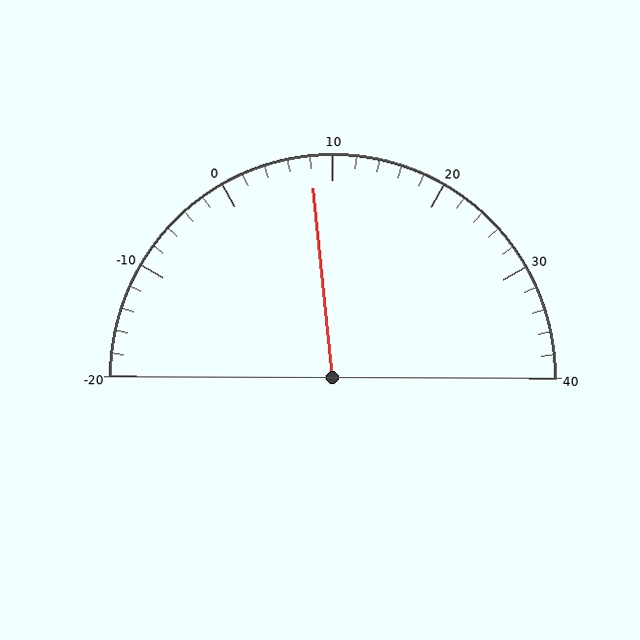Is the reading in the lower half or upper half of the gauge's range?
The reading is in the lower half of the range (-20 to 40).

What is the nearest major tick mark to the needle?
The nearest major tick mark is 10.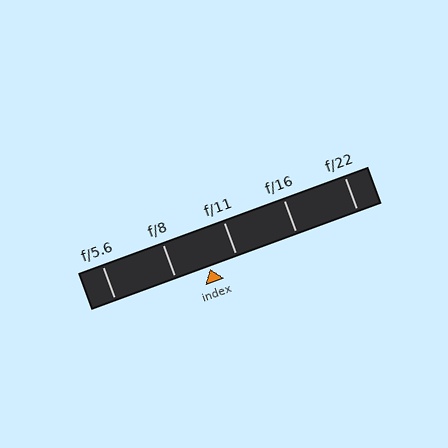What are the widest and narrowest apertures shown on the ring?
The widest aperture shown is f/5.6 and the narrowest is f/22.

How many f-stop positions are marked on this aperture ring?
There are 5 f-stop positions marked.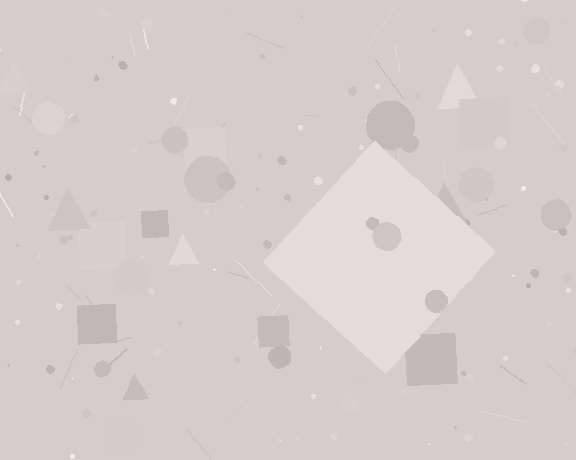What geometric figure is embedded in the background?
A diamond is embedded in the background.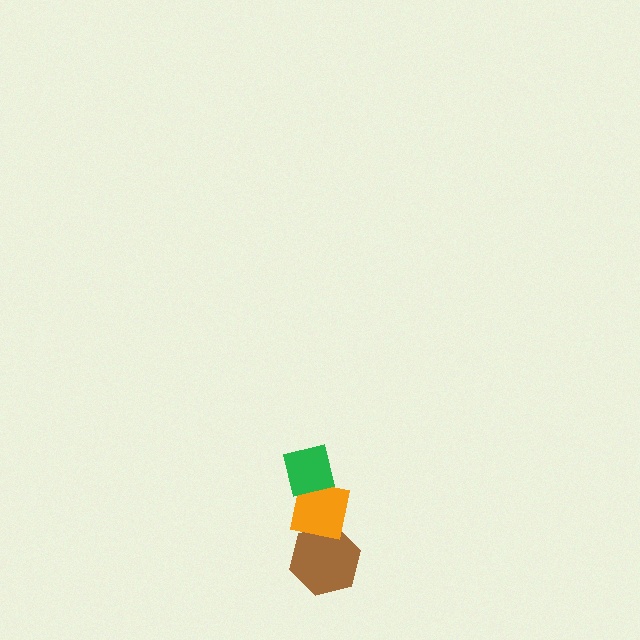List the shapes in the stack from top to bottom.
From top to bottom: the green square, the orange square, the brown hexagon.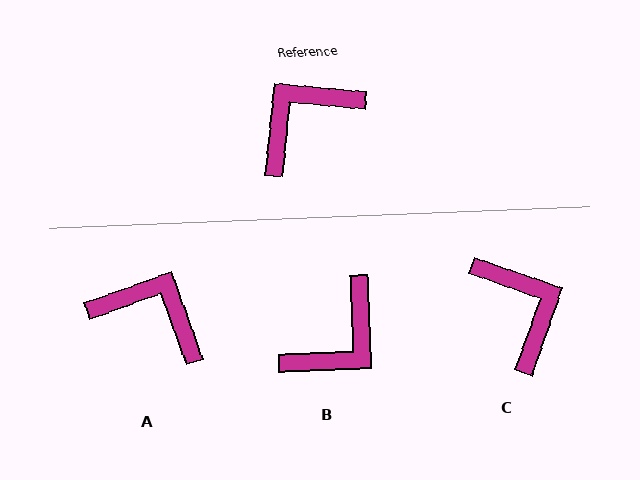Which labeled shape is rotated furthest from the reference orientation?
B, about 172 degrees away.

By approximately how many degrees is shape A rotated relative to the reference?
Approximately 65 degrees clockwise.